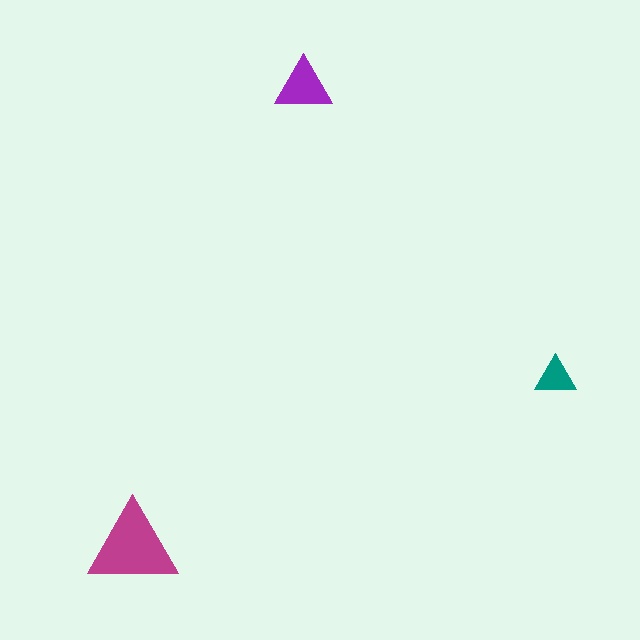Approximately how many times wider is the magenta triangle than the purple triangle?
About 1.5 times wider.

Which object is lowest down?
The magenta triangle is bottommost.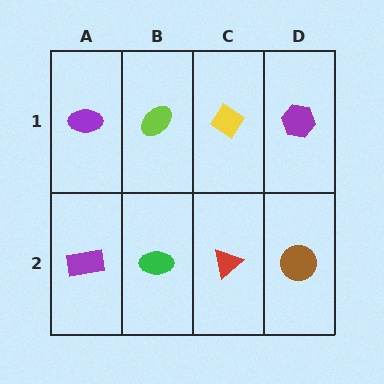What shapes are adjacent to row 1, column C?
A red triangle (row 2, column C), a lime ellipse (row 1, column B), a purple hexagon (row 1, column D).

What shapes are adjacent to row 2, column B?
A lime ellipse (row 1, column B), a purple rectangle (row 2, column A), a red triangle (row 2, column C).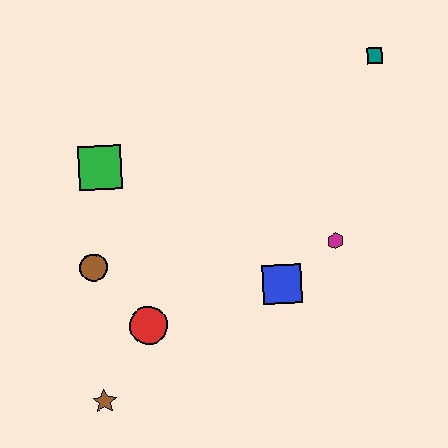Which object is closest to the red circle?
The brown circle is closest to the red circle.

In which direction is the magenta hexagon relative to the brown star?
The magenta hexagon is to the right of the brown star.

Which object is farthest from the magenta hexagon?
The brown star is farthest from the magenta hexagon.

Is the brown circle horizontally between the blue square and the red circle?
No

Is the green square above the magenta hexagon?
Yes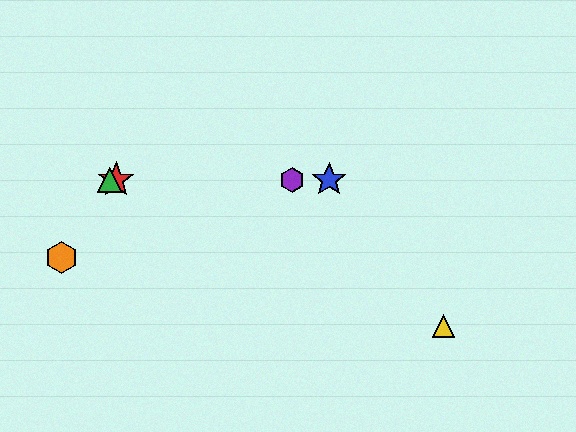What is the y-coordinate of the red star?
The red star is at y≈180.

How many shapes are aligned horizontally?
4 shapes (the red star, the blue star, the green triangle, the purple hexagon) are aligned horizontally.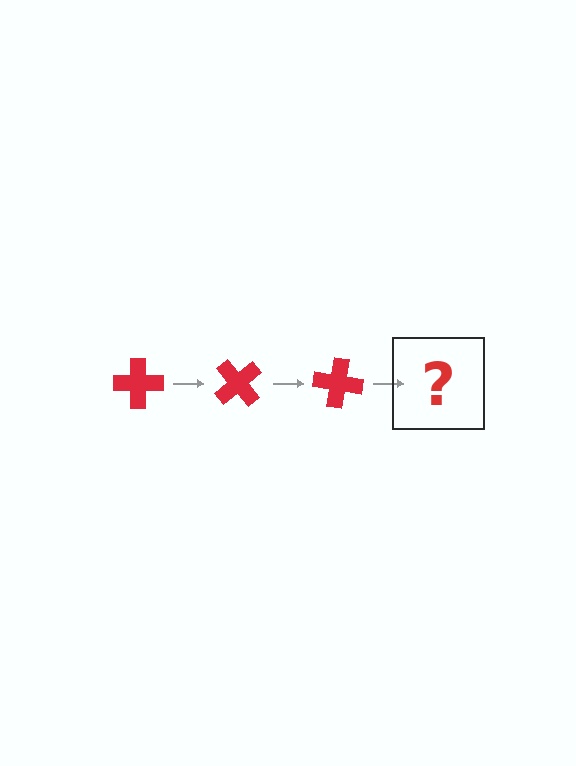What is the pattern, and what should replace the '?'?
The pattern is that the cross rotates 50 degrees each step. The '?' should be a red cross rotated 150 degrees.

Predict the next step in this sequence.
The next step is a red cross rotated 150 degrees.